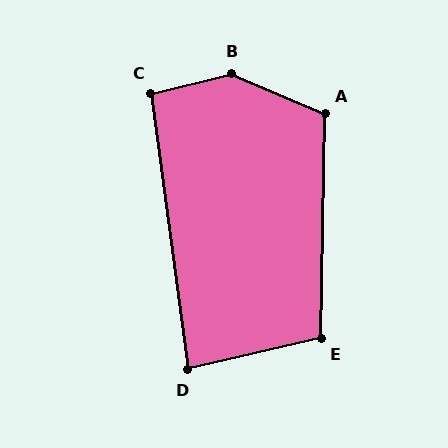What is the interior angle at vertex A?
Approximately 112 degrees (obtuse).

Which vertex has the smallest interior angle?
D, at approximately 84 degrees.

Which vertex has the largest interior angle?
B, at approximately 144 degrees.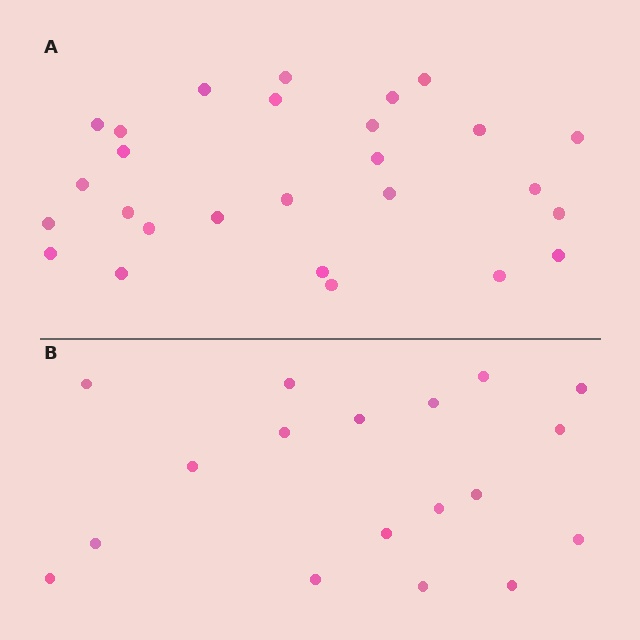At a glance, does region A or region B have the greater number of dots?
Region A (the top region) has more dots.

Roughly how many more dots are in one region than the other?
Region A has roughly 8 or so more dots than region B.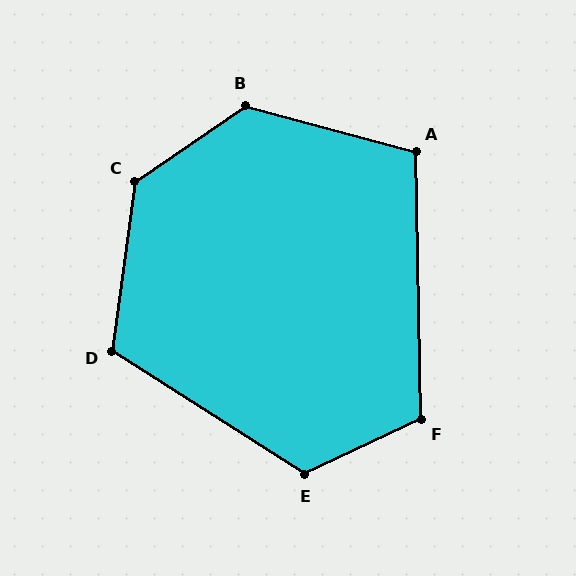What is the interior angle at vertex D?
Approximately 115 degrees (obtuse).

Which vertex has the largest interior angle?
C, at approximately 132 degrees.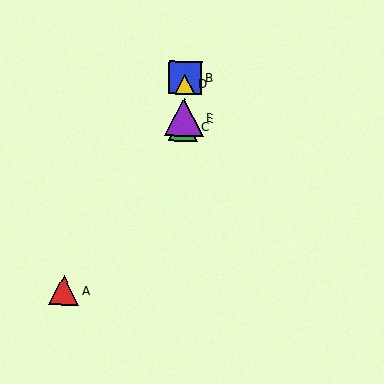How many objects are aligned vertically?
4 objects (B, C, D, E) are aligned vertically.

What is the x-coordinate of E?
Object E is at x≈184.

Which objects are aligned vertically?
Objects B, C, D, E are aligned vertically.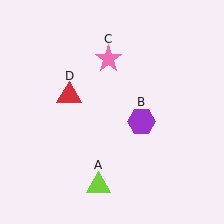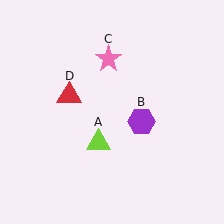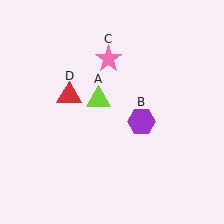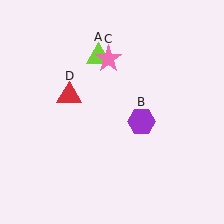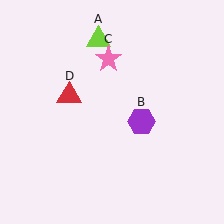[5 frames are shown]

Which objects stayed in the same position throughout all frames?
Purple hexagon (object B) and pink star (object C) and red triangle (object D) remained stationary.